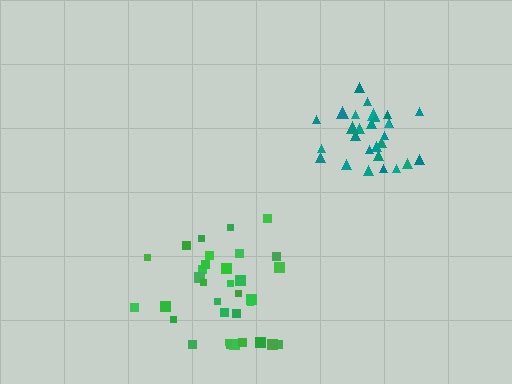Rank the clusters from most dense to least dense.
teal, green.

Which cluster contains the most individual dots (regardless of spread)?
Green (33).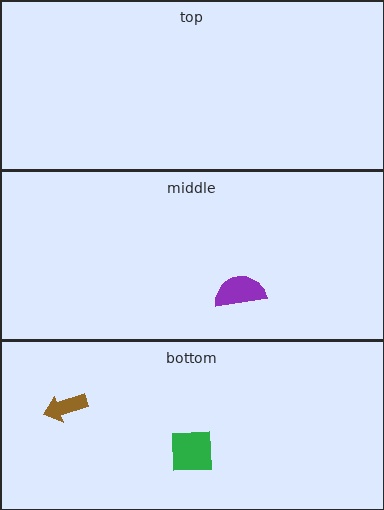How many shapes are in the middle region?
1.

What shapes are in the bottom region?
The brown arrow, the green square.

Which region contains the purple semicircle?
The middle region.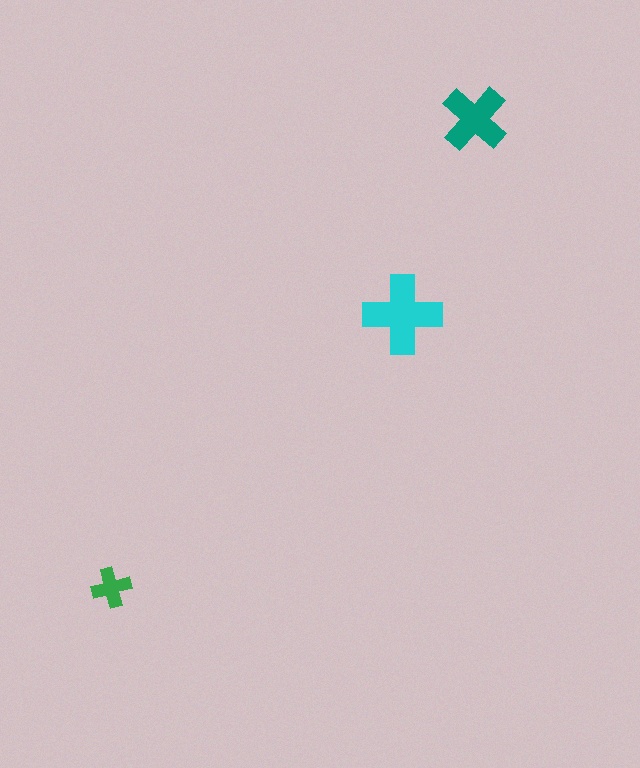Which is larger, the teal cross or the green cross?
The teal one.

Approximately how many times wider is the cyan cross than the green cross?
About 2 times wider.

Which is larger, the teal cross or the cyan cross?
The cyan one.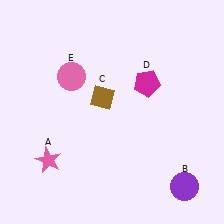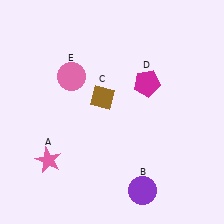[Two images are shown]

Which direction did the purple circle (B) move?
The purple circle (B) moved left.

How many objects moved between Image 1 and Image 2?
1 object moved between the two images.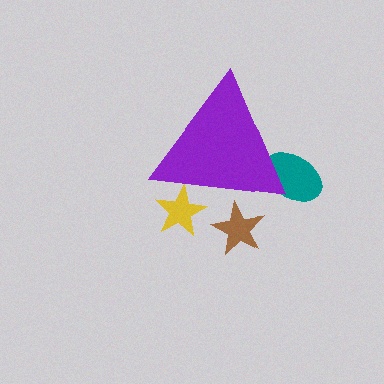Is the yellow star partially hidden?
Yes, the yellow star is partially hidden behind the purple triangle.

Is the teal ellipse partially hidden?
Yes, the teal ellipse is partially hidden behind the purple triangle.